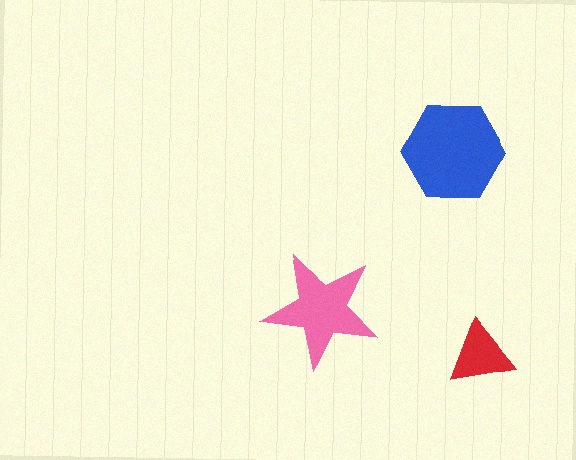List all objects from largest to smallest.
The blue hexagon, the pink star, the red triangle.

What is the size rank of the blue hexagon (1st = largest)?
1st.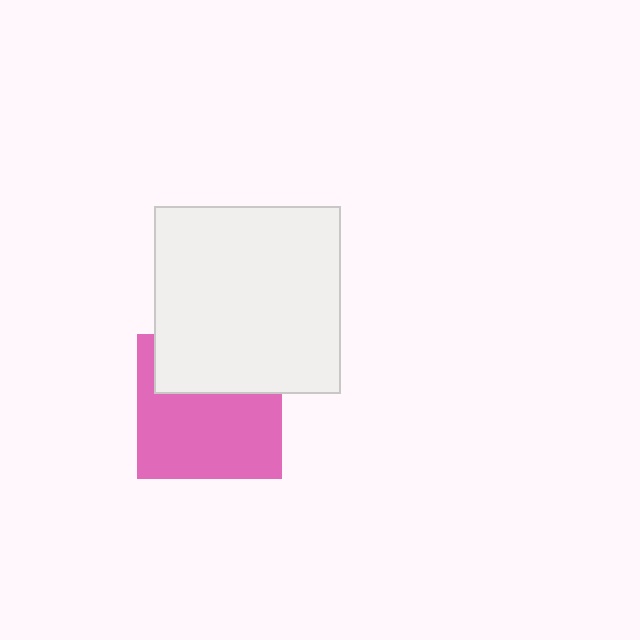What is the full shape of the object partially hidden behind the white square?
The partially hidden object is a pink square.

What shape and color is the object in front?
The object in front is a white square.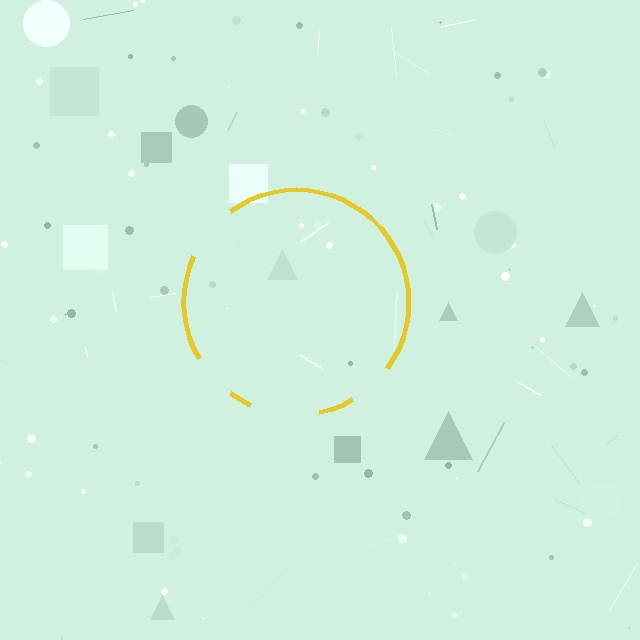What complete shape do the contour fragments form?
The contour fragments form a circle.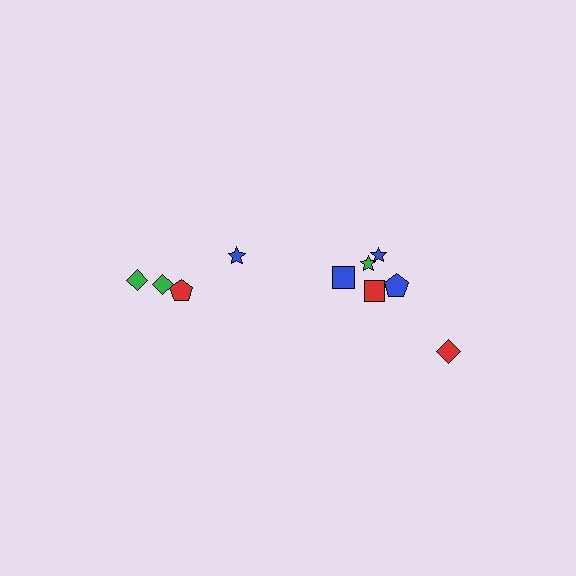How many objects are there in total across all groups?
There are 10 objects.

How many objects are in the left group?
There are 4 objects.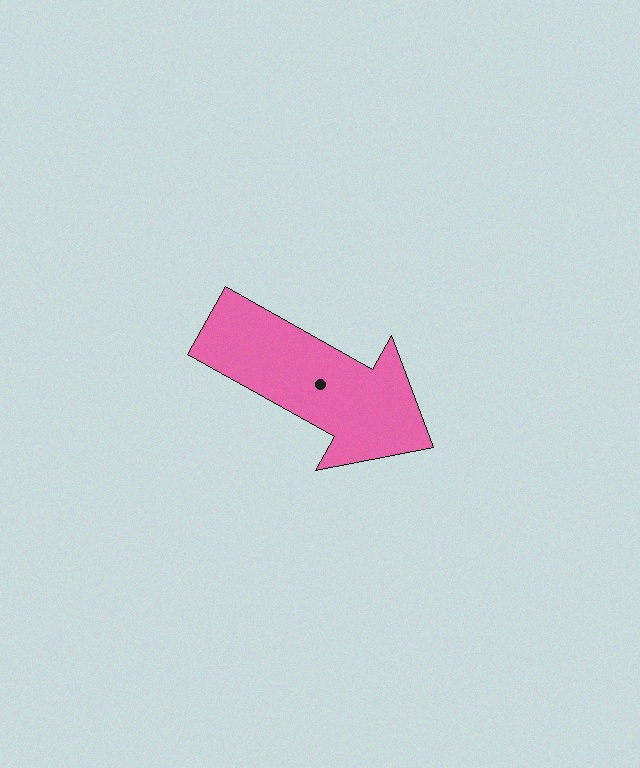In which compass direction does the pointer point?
Southeast.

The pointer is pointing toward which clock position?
Roughly 4 o'clock.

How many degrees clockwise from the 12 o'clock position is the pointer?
Approximately 119 degrees.